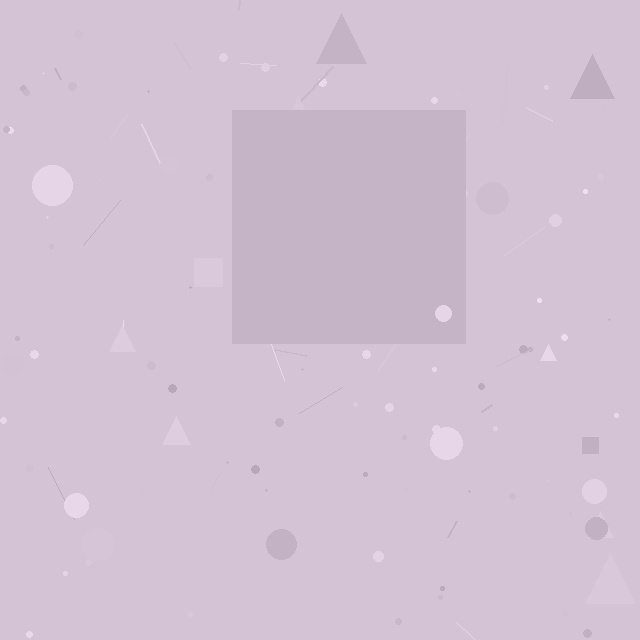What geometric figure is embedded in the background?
A square is embedded in the background.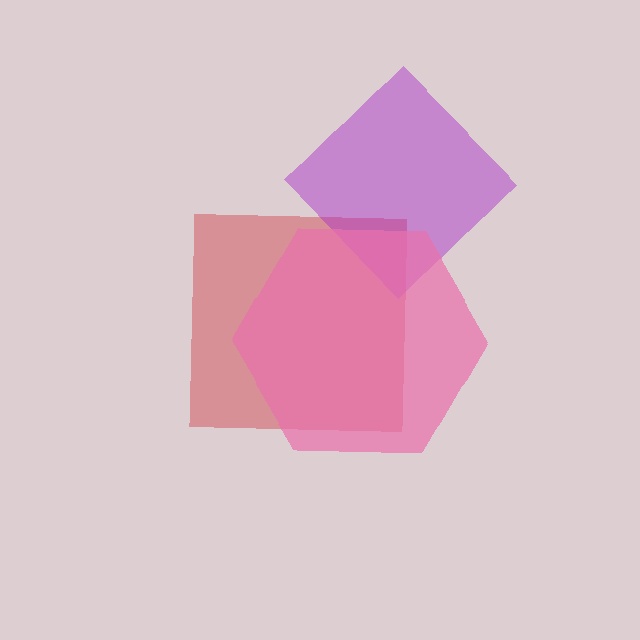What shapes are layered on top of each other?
The layered shapes are: a red square, a purple diamond, a pink hexagon.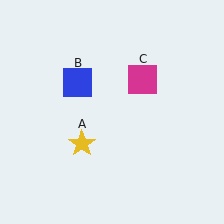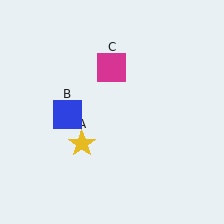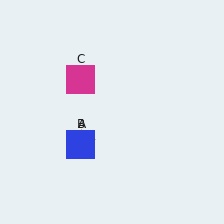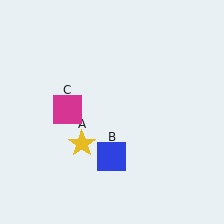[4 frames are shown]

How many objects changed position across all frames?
2 objects changed position: blue square (object B), magenta square (object C).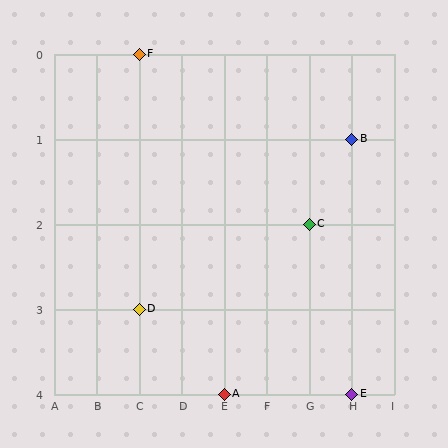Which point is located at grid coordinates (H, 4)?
Point E is at (H, 4).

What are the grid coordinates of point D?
Point D is at grid coordinates (C, 3).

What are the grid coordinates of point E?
Point E is at grid coordinates (H, 4).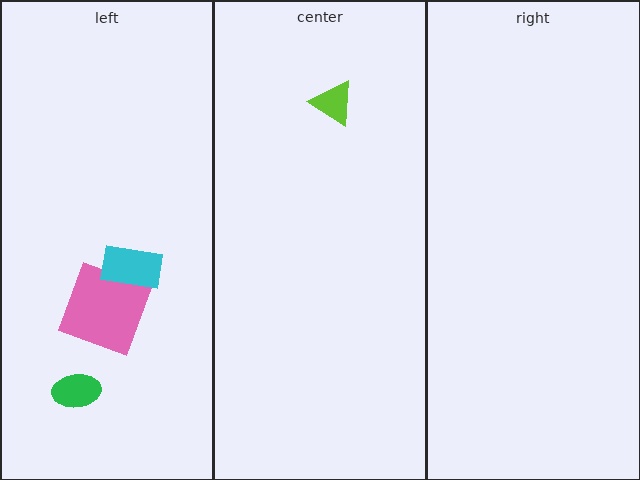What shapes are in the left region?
The green ellipse, the pink square, the cyan rectangle.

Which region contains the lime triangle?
The center region.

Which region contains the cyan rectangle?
The left region.